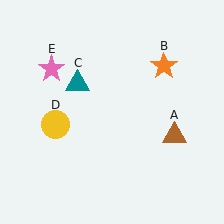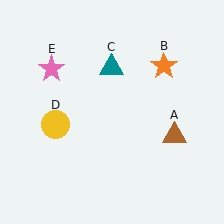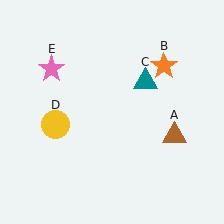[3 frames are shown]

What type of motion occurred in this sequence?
The teal triangle (object C) rotated clockwise around the center of the scene.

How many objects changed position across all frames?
1 object changed position: teal triangle (object C).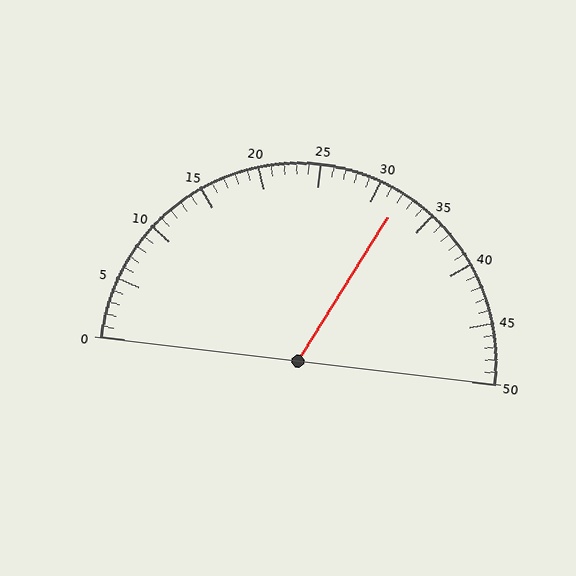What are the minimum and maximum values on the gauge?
The gauge ranges from 0 to 50.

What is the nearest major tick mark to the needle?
The nearest major tick mark is 30.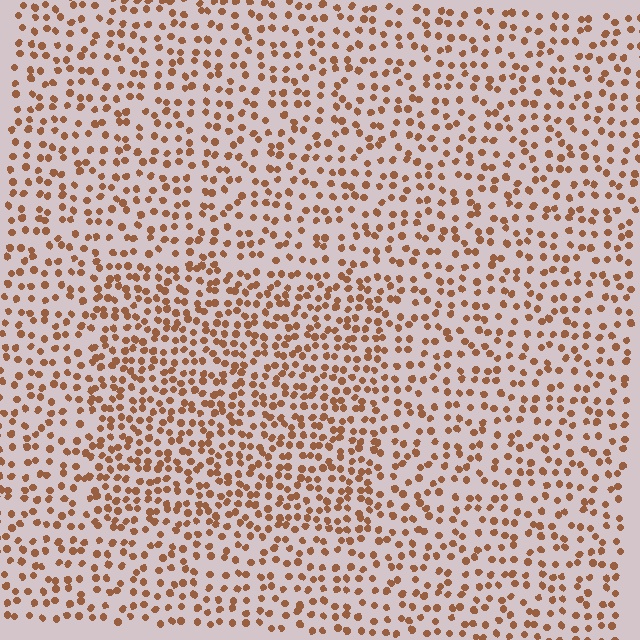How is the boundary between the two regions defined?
The boundary is defined by a change in element density (approximately 1.6x ratio). All elements are the same color, size, and shape.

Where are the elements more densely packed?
The elements are more densely packed inside the rectangle boundary.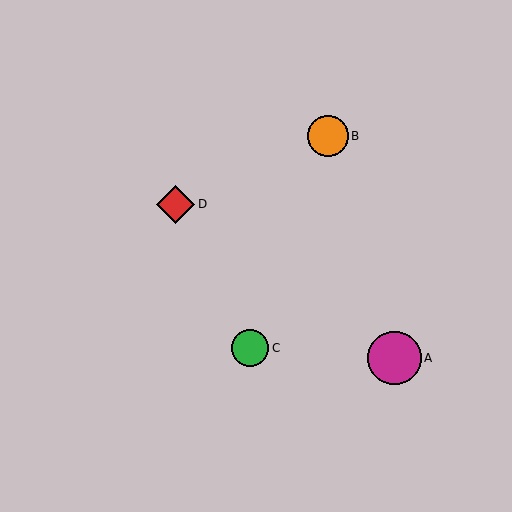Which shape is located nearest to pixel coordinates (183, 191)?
The red diamond (labeled D) at (176, 204) is nearest to that location.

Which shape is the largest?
The magenta circle (labeled A) is the largest.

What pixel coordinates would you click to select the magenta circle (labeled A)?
Click at (394, 358) to select the magenta circle A.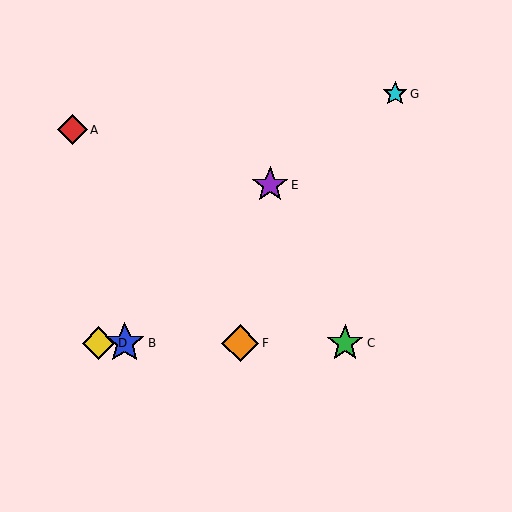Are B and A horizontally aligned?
No, B is at y≈343 and A is at y≈130.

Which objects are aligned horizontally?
Objects B, C, D, F are aligned horizontally.